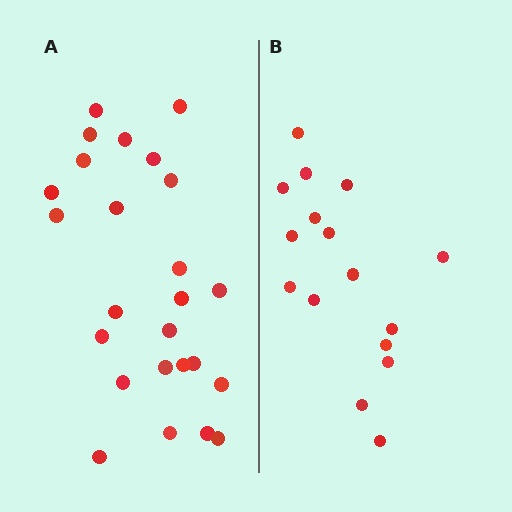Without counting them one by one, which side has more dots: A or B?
Region A (the left region) has more dots.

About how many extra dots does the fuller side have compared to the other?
Region A has roughly 8 or so more dots than region B.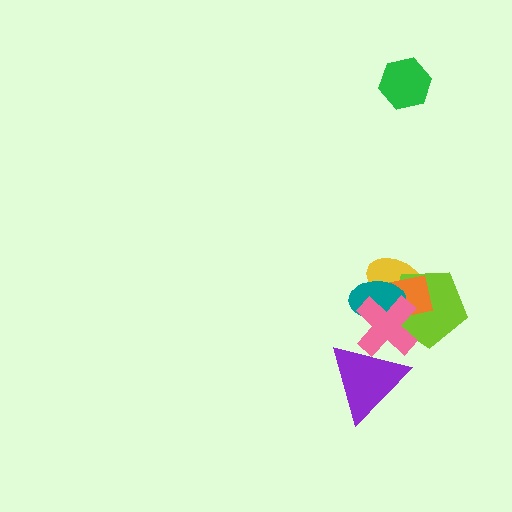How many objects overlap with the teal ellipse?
4 objects overlap with the teal ellipse.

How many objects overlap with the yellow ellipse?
4 objects overlap with the yellow ellipse.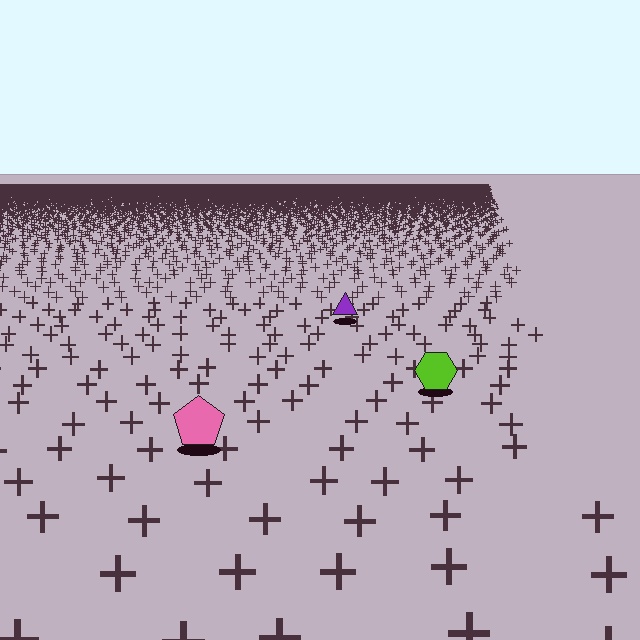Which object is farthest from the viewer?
The purple triangle is farthest from the viewer. It appears smaller and the ground texture around it is denser.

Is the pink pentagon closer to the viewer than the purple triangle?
Yes. The pink pentagon is closer — you can tell from the texture gradient: the ground texture is coarser near it.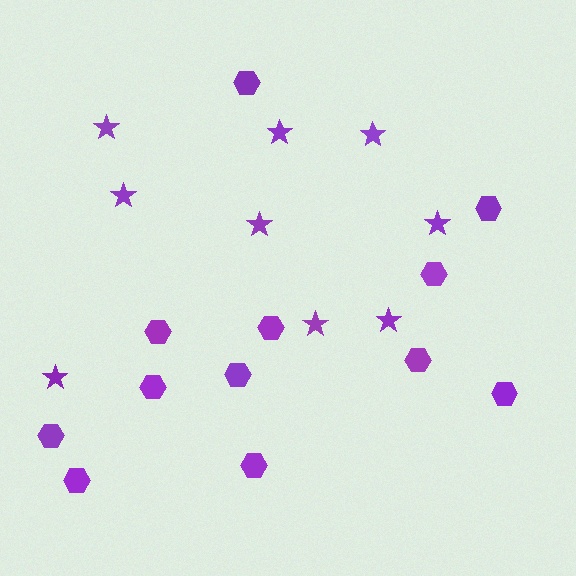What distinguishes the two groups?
There are 2 groups: one group of stars (9) and one group of hexagons (12).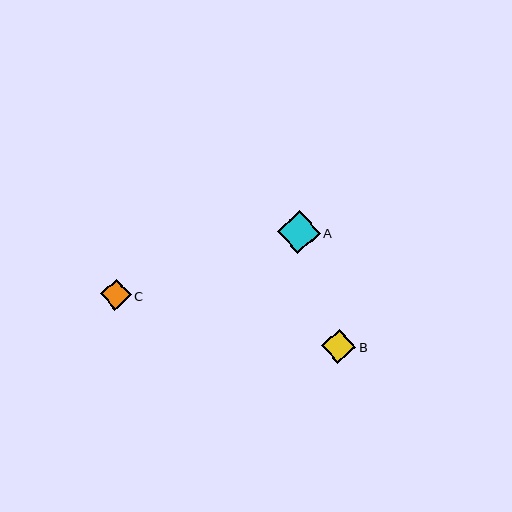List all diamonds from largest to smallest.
From largest to smallest: A, B, C.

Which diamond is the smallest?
Diamond C is the smallest with a size of approximately 31 pixels.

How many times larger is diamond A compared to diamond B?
Diamond A is approximately 1.3 times the size of diamond B.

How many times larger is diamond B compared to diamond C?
Diamond B is approximately 1.1 times the size of diamond C.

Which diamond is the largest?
Diamond A is the largest with a size of approximately 43 pixels.